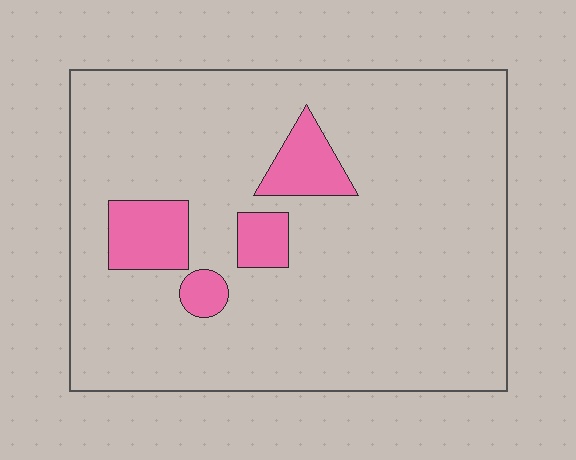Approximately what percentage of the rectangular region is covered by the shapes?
Approximately 10%.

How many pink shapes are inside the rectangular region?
4.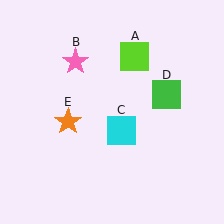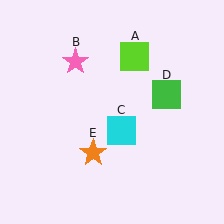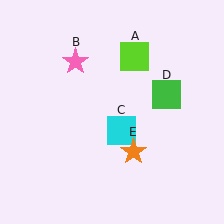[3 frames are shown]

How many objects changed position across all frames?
1 object changed position: orange star (object E).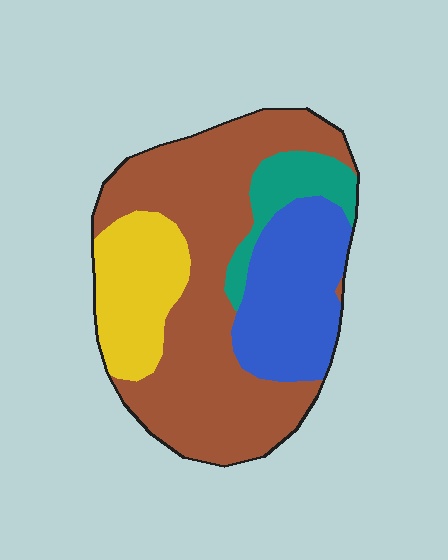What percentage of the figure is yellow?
Yellow covers about 15% of the figure.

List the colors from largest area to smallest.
From largest to smallest: brown, blue, yellow, teal.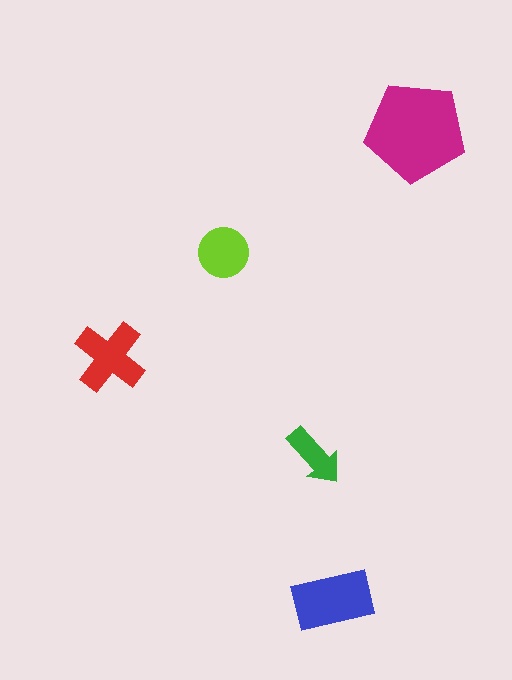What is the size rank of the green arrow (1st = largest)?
5th.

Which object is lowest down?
The blue rectangle is bottommost.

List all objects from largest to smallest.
The magenta pentagon, the blue rectangle, the red cross, the lime circle, the green arrow.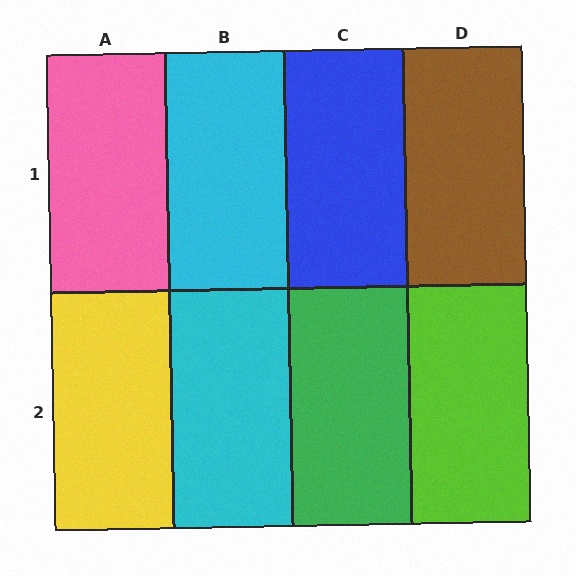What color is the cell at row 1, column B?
Cyan.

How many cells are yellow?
1 cell is yellow.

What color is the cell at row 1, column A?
Pink.